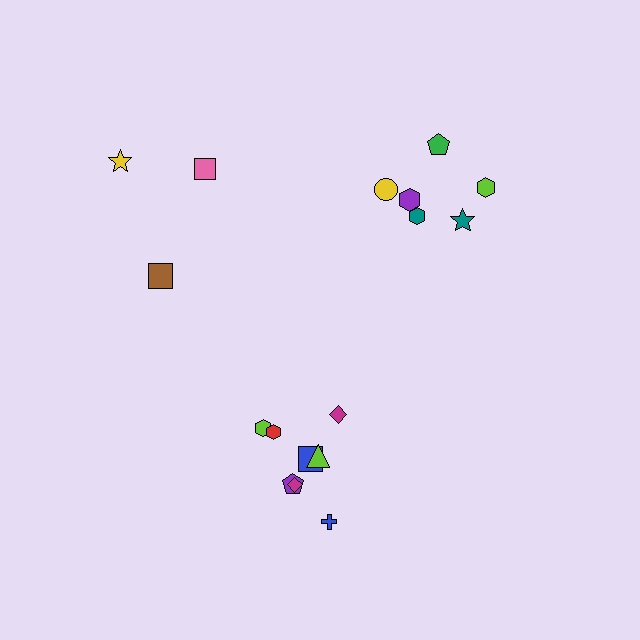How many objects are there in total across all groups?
There are 17 objects.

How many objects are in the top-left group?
There are 3 objects.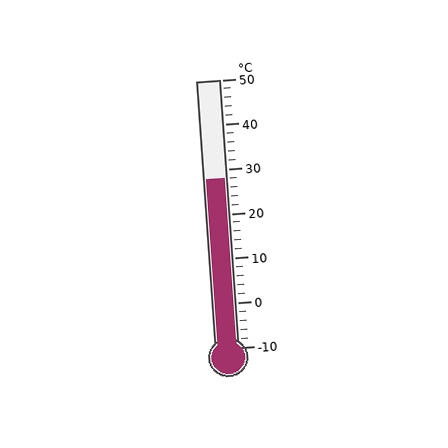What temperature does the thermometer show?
The thermometer shows approximately 28°C.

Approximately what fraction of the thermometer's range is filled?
The thermometer is filled to approximately 65% of its range.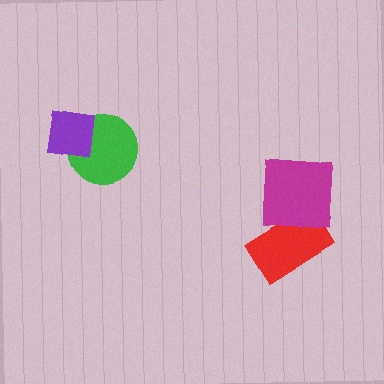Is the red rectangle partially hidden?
Yes, it is partially covered by another shape.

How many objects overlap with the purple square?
1 object overlaps with the purple square.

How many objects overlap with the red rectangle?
1 object overlaps with the red rectangle.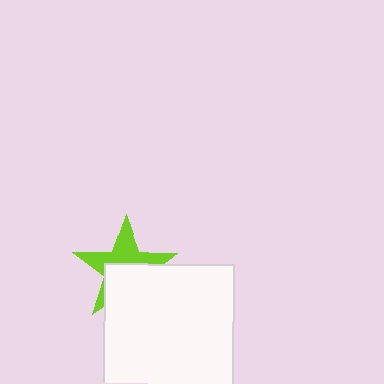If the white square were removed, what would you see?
You would see the complete lime star.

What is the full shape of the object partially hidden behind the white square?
The partially hidden object is a lime star.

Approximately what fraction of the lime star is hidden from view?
Roughly 51% of the lime star is hidden behind the white square.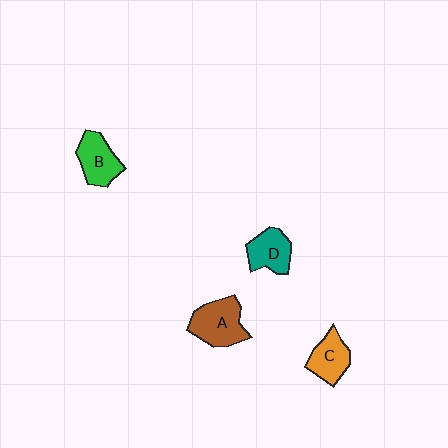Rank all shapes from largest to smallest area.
From largest to smallest: A (brown), B (green), D (teal), C (orange).